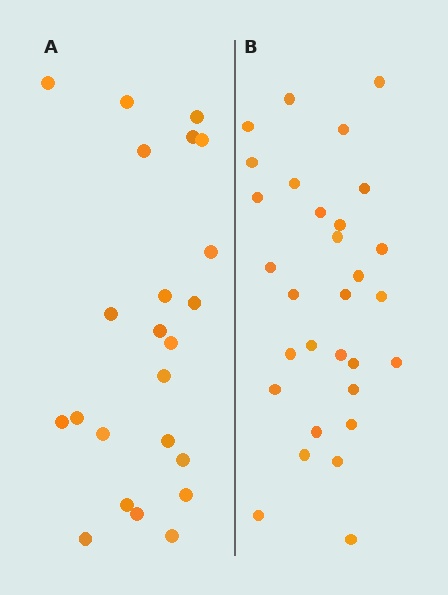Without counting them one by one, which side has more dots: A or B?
Region B (the right region) has more dots.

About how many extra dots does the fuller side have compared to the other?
Region B has roughly 8 or so more dots than region A.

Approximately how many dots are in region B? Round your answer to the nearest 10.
About 30 dots.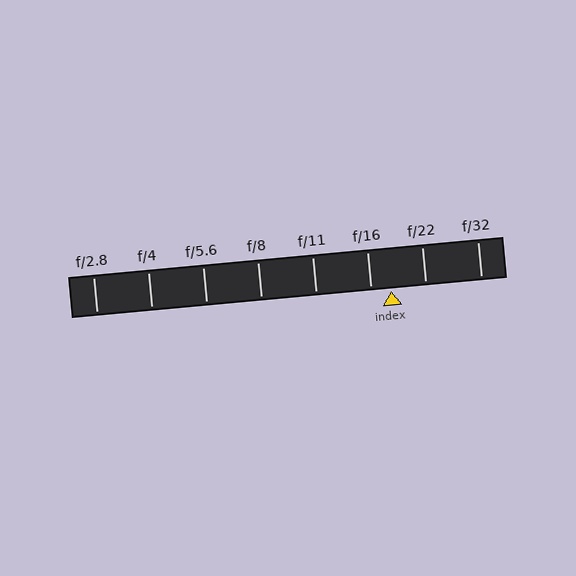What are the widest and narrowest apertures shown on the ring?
The widest aperture shown is f/2.8 and the narrowest is f/32.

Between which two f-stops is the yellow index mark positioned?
The index mark is between f/16 and f/22.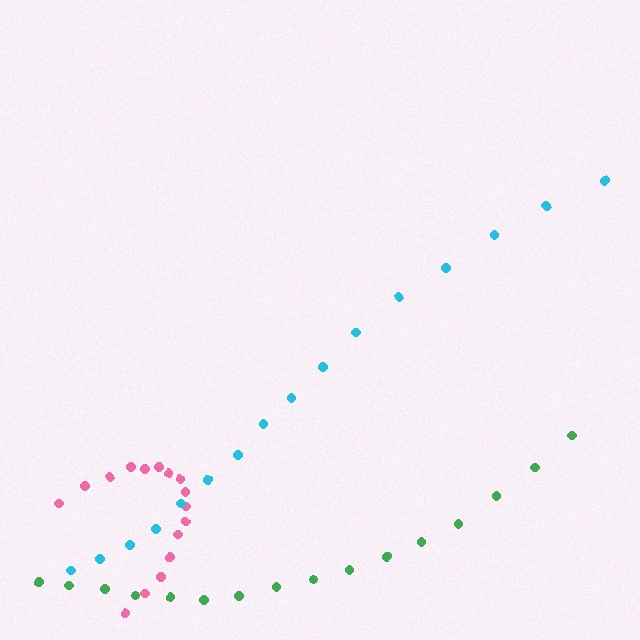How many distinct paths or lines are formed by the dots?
There are 3 distinct paths.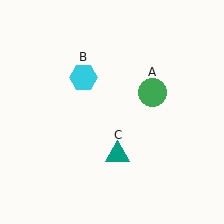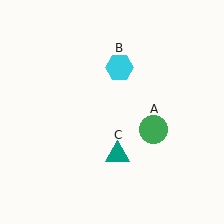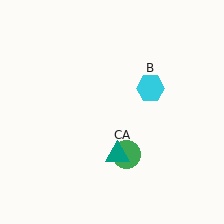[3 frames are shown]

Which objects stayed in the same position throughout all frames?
Teal triangle (object C) remained stationary.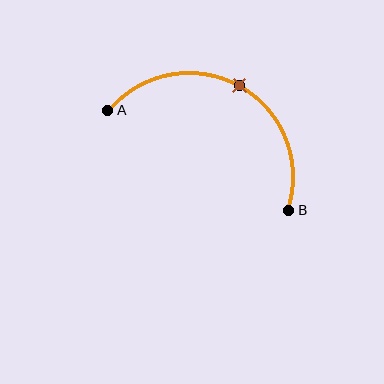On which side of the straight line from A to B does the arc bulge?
The arc bulges above the straight line connecting A and B.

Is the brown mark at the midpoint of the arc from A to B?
Yes. The brown mark lies on the arc at equal arc-length from both A and B — it is the arc midpoint.